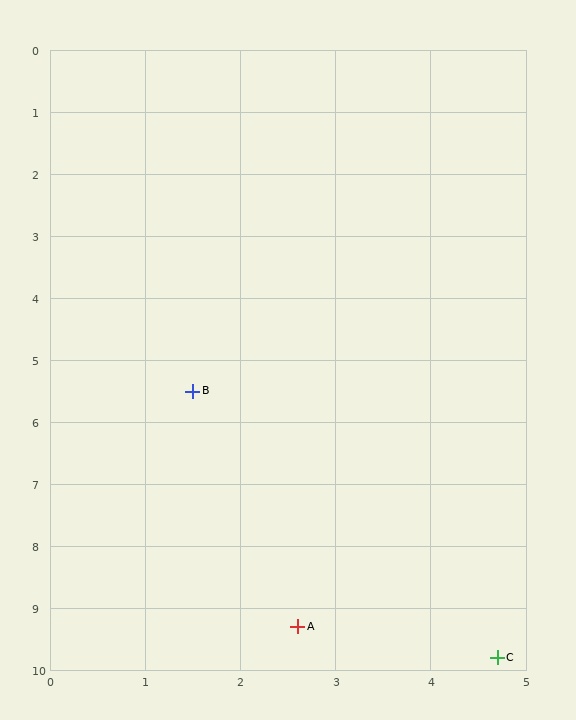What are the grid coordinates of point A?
Point A is at approximately (2.6, 9.3).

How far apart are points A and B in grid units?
Points A and B are about 4.0 grid units apart.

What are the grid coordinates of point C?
Point C is at approximately (4.7, 9.8).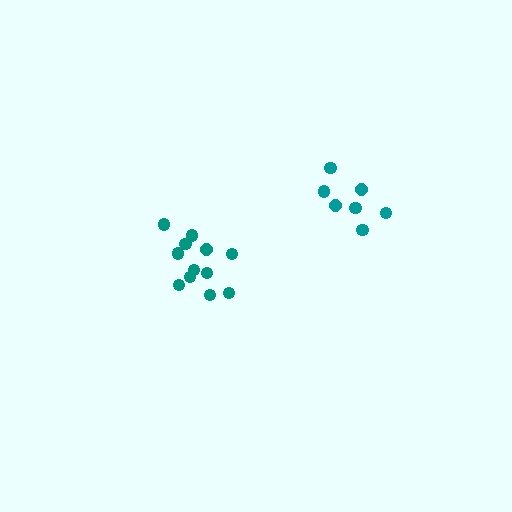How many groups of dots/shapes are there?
There are 2 groups.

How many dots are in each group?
Group 1: 12 dots, Group 2: 7 dots (19 total).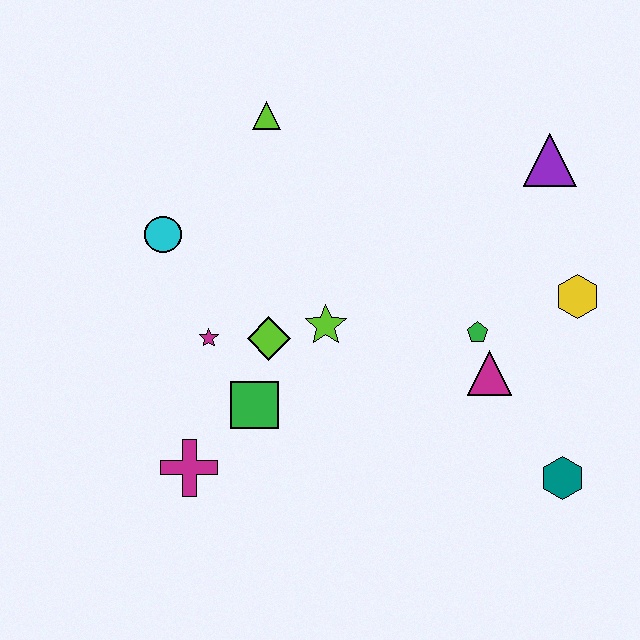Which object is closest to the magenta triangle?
The green pentagon is closest to the magenta triangle.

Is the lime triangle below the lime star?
No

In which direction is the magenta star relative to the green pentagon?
The magenta star is to the left of the green pentagon.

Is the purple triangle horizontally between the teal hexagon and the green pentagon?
Yes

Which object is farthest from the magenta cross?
The purple triangle is farthest from the magenta cross.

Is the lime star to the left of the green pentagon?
Yes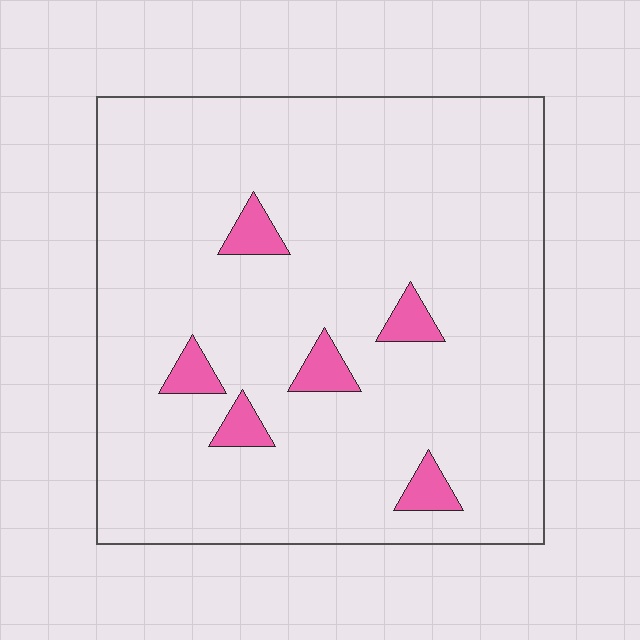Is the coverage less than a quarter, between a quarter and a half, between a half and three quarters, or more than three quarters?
Less than a quarter.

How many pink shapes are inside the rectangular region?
6.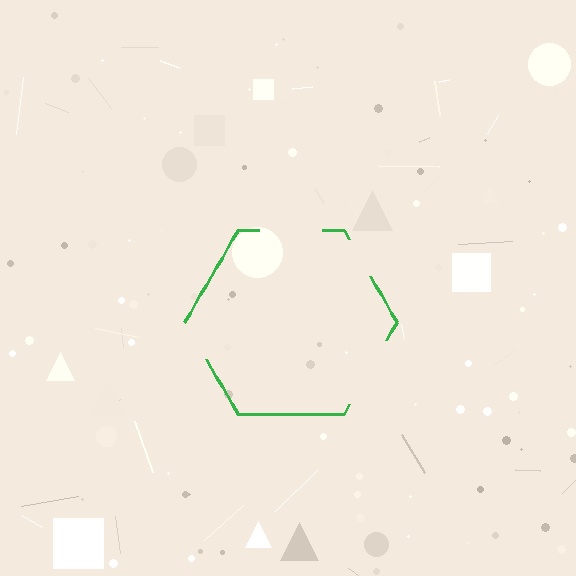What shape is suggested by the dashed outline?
The dashed outline suggests a hexagon.